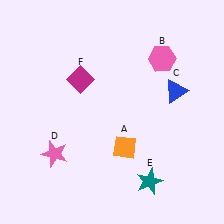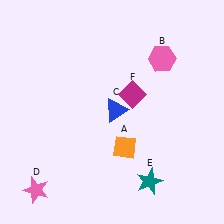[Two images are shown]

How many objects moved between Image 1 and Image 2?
3 objects moved between the two images.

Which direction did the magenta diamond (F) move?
The magenta diamond (F) moved right.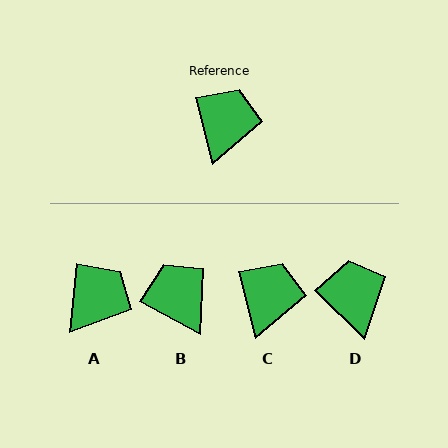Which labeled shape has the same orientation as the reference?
C.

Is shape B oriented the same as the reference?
No, it is off by about 47 degrees.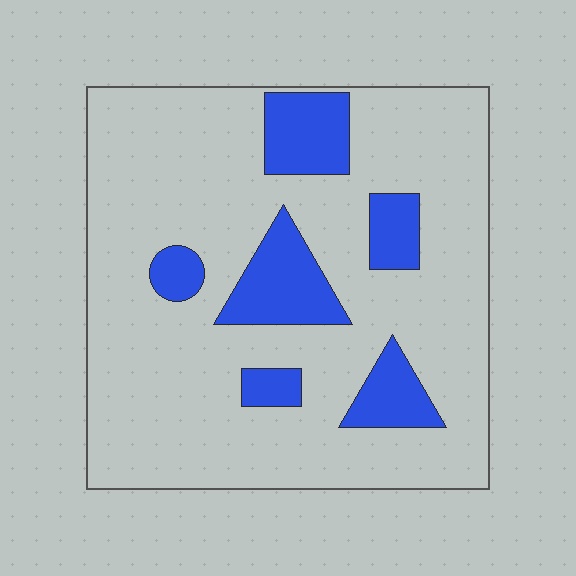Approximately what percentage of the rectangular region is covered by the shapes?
Approximately 20%.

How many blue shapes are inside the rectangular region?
6.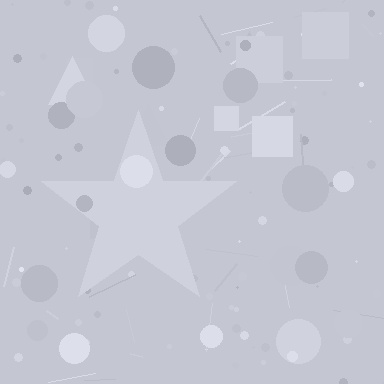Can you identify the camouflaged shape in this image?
The camouflaged shape is a star.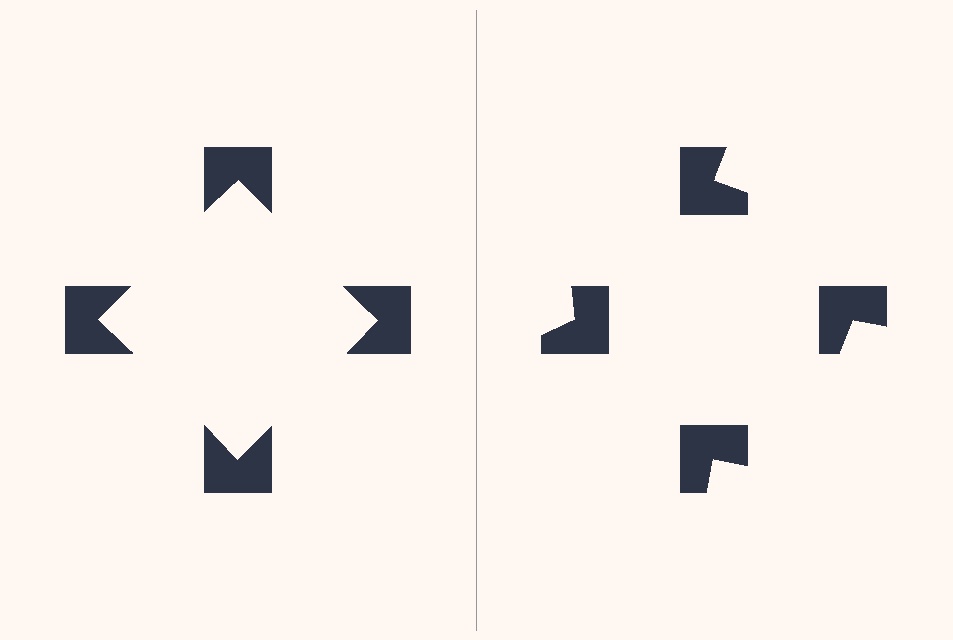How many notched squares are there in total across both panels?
8 — 4 on each side.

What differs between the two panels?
The notched squares are positioned identically on both sides; only the wedge orientations differ. On the left they align to a square; on the right they are misaligned.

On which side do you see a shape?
An illusory square appears on the left side. On the right side the wedge cuts are rotated, so no coherent shape forms.